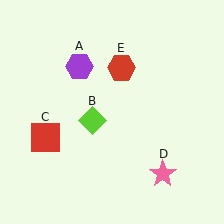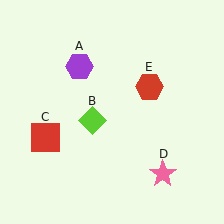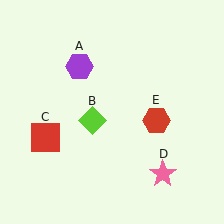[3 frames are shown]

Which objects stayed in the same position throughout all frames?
Purple hexagon (object A) and lime diamond (object B) and red square (object C) and pink star (object D) remained stationary.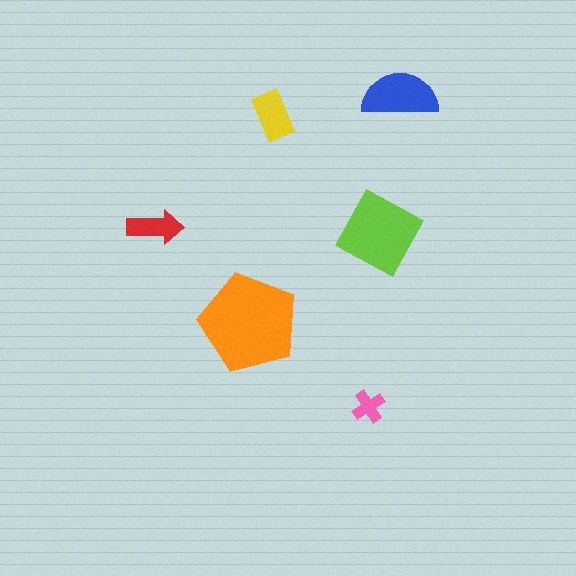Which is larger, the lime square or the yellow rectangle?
The lime square.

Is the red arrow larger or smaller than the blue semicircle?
Smaller.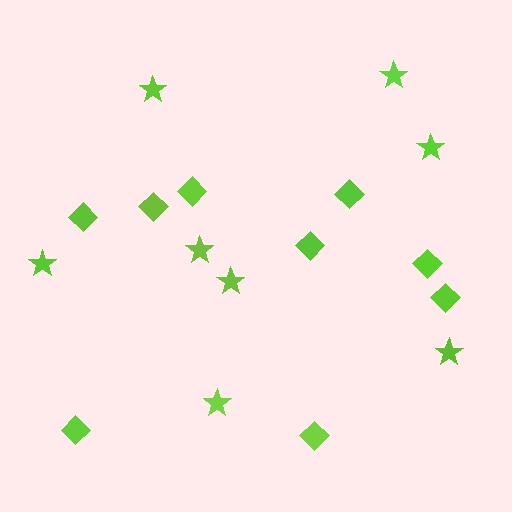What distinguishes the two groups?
There are 2 groups: one group of diamonds (9) and one group of stars (8).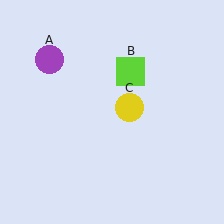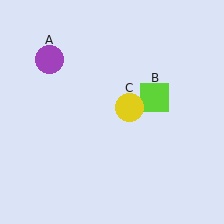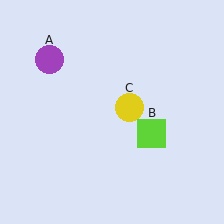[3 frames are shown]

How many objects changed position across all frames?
1 object changed position: lime square (object B).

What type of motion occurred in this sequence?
The lime square (object B) rotated clockwise around the center of the scene.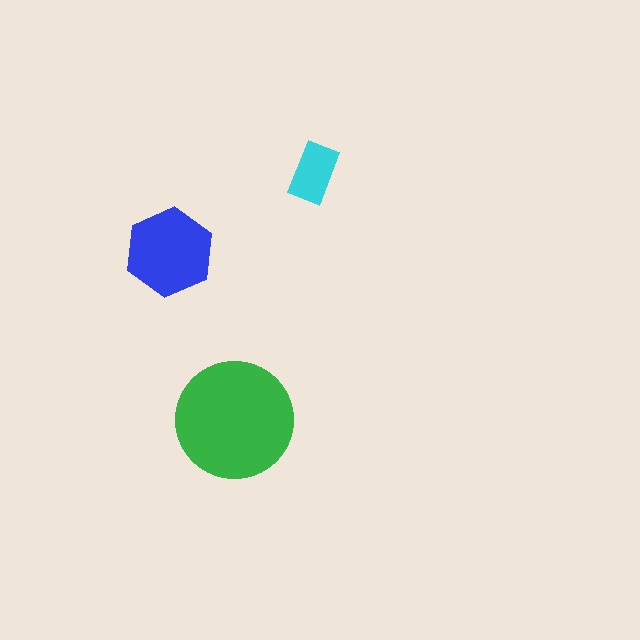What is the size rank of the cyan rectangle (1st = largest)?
3rd.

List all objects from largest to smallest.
The green circle, the blue hexagon, the cyan rectangle.